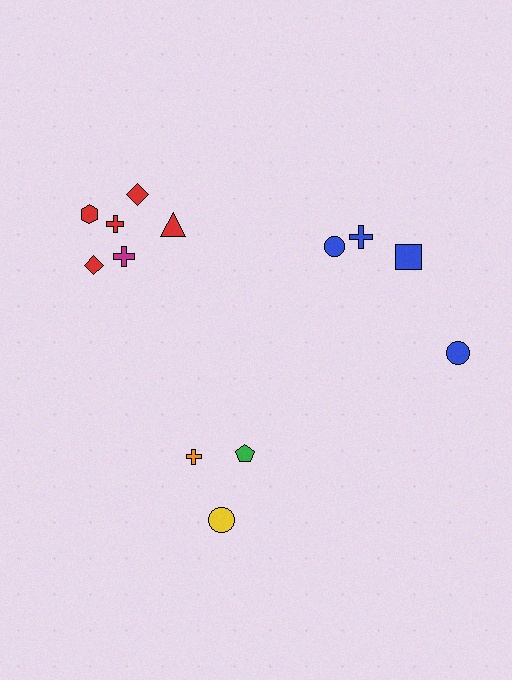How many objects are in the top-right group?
There are 4 objects.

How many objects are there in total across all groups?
There are 13 objects.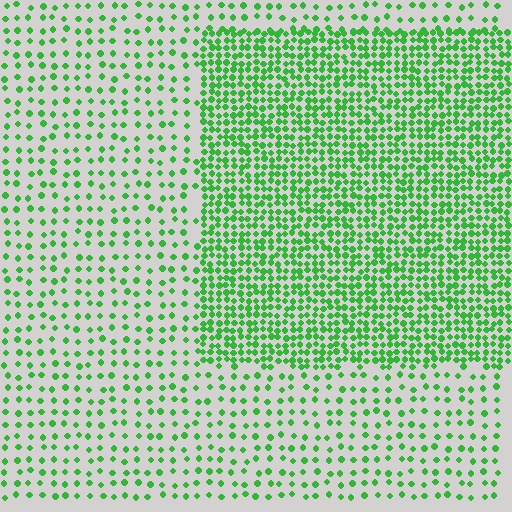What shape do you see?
I see a rectangle.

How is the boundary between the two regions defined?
The boundary is defined by a change in element density (approximately 2.6x ratio). All elements are the same color, size, and shape.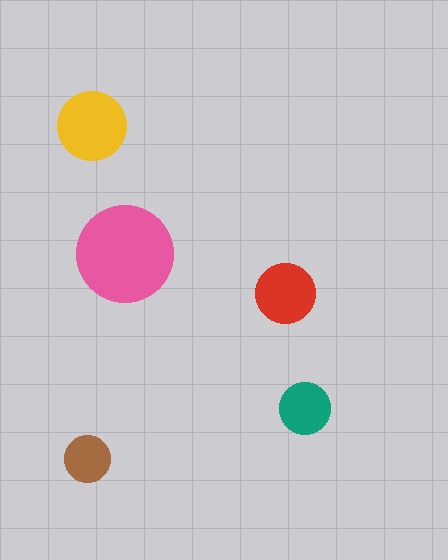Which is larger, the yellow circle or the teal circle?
The yellow one.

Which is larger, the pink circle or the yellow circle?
The pink one.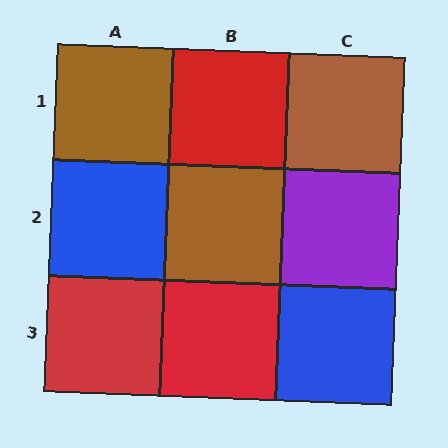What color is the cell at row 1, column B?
Red.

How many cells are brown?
3 cells are brown.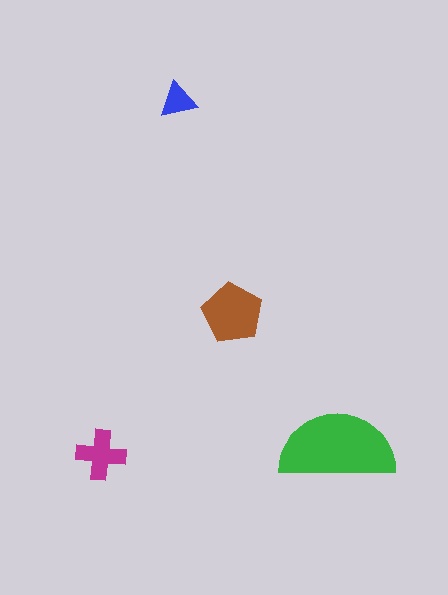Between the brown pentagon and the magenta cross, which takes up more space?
The brown pentagon.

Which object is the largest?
The green semicircle.